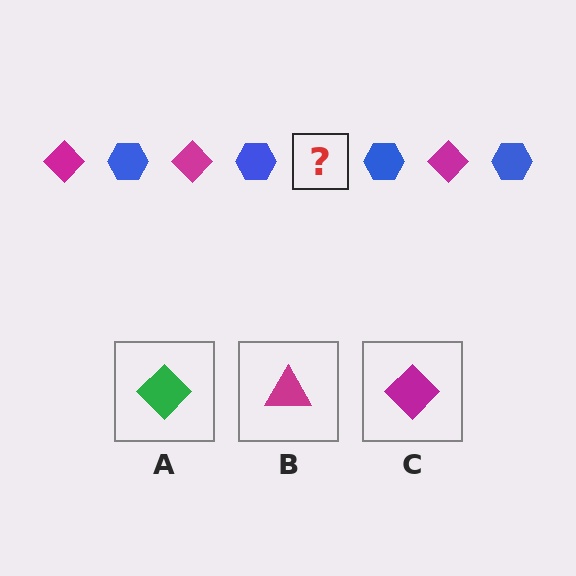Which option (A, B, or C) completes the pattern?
C.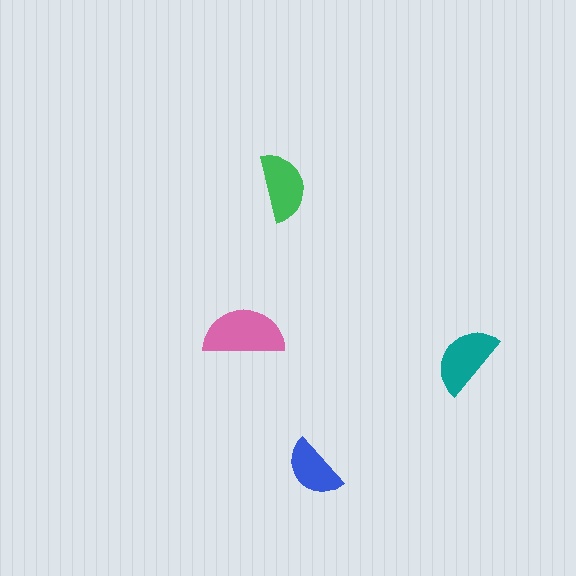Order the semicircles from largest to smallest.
the pink one, the teal one, the green one, the blue one.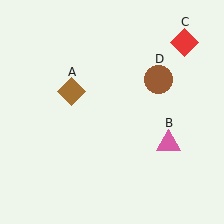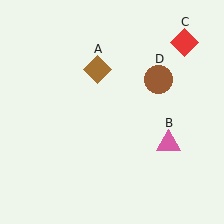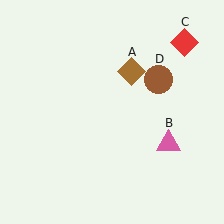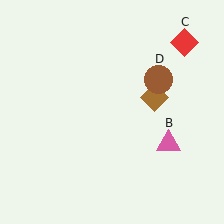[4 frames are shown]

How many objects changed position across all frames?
1 object changed position: brown diamond (object A).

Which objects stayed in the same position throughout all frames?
Pink triangle (object B) and red diamond (object C) and brown circle (object D) remained stationary.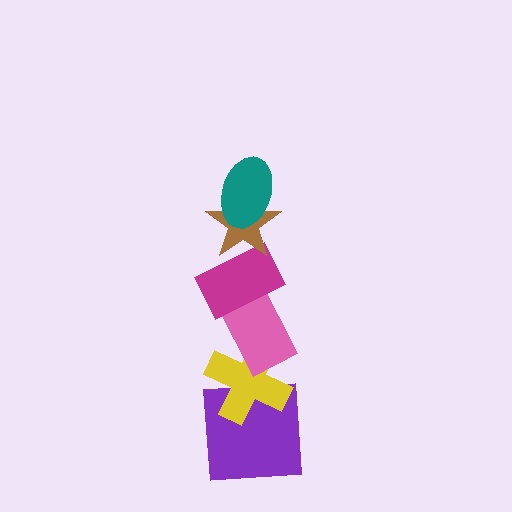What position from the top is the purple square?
The purple square is 6th from the top.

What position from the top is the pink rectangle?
The pink rectangle is 4th from the top.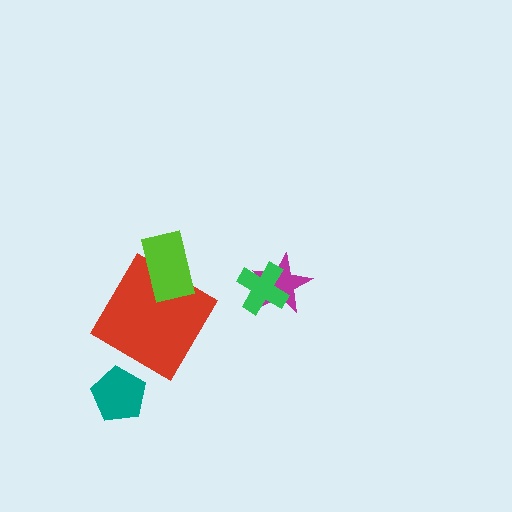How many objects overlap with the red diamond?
1 object overlaps with the red diamond.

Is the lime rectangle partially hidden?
No, no other shape covers it.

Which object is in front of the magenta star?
The green cross is in front of the magenta star.